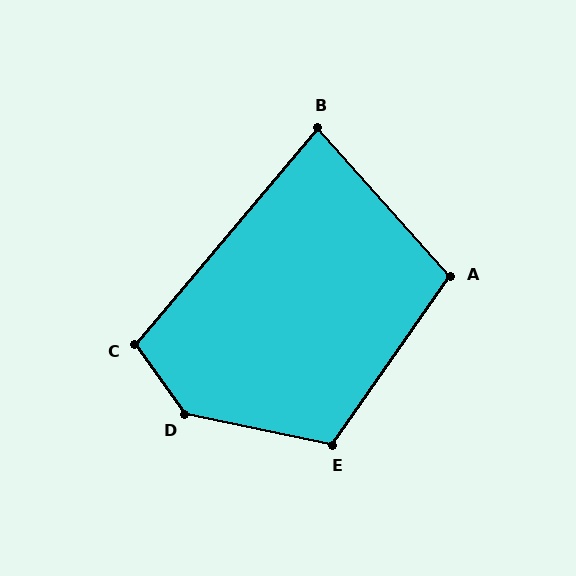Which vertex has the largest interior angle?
D, at approximately 137 degrees.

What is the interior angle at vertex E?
Approximately 113 degrees (obtuse).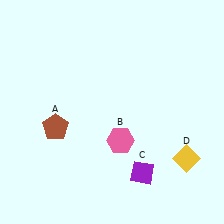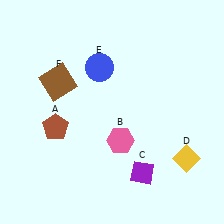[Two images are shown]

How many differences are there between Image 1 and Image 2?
There are 2 differences between the two images.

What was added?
A blue circle (E), a brown square (F) were added in Image 2.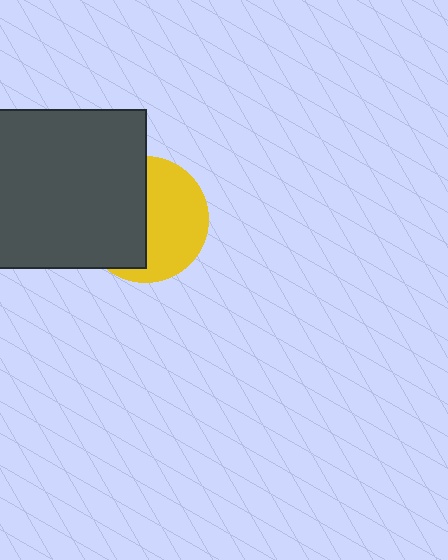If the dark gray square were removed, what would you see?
You would see the complete yellow circle.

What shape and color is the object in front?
The object in front is a dark gray square.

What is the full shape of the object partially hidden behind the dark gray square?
The partially hidden object is a yellow circle.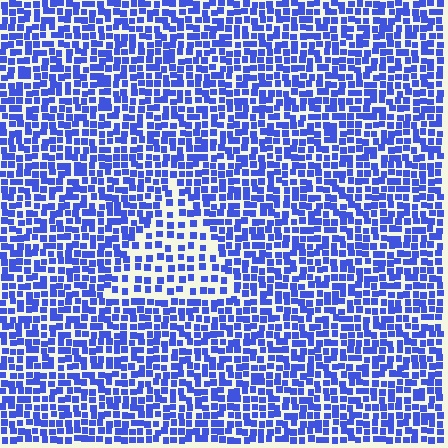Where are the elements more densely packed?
The elements are more densely packed outside the triangle boundary.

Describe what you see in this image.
The image contains small blue elements arranged at two different densities. A triangle-shaped region is visible where the elements are less densely packed than the surrounding area.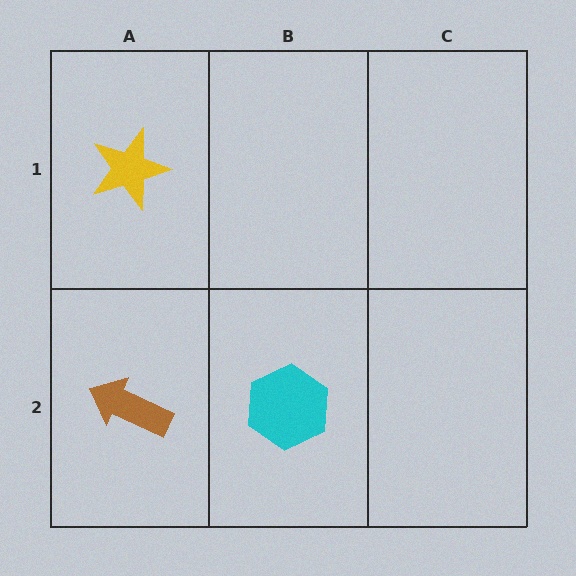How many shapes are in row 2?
2 shapes.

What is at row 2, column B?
A cyan hexagon.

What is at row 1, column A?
A yellow star.